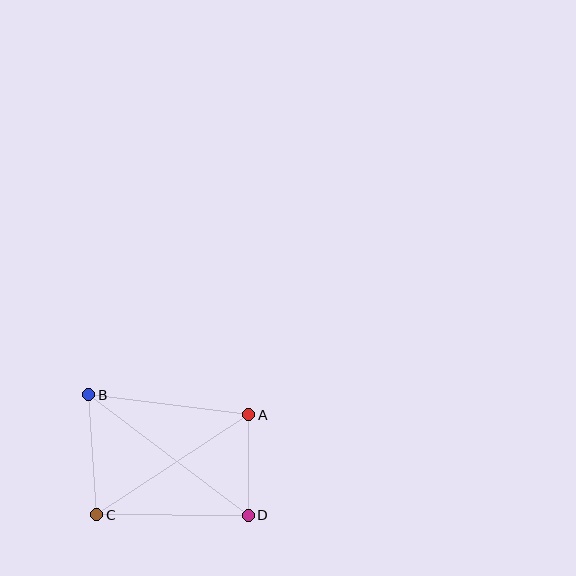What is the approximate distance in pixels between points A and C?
The distance between A and C is approximately 182 pixels.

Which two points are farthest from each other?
Points B and D are farthest from each other.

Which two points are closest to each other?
Points A and D are closest to each other.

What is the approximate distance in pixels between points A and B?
The distance between A and B is approximately 161 pixels.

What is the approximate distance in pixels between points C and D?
The distance between C and D is approximately 151 pixels.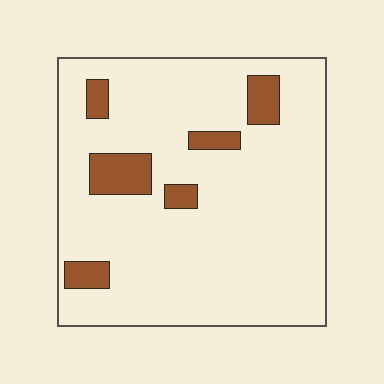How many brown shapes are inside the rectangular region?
6.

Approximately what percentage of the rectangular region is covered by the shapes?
Approximately 10%.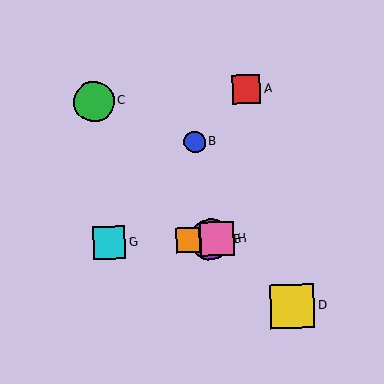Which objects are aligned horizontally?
Objects E, F, G, H are aligned horizontally.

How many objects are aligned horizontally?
4 objects (E, F, G, H) are aligned horizontally.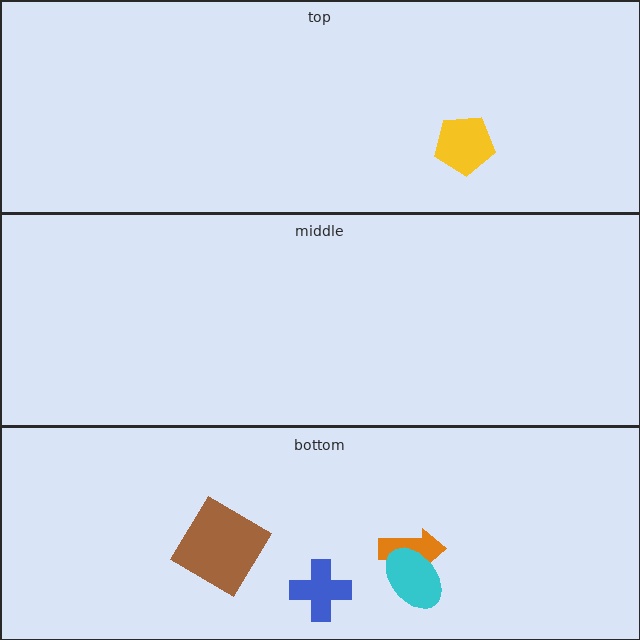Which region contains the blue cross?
The bottom region.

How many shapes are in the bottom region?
4.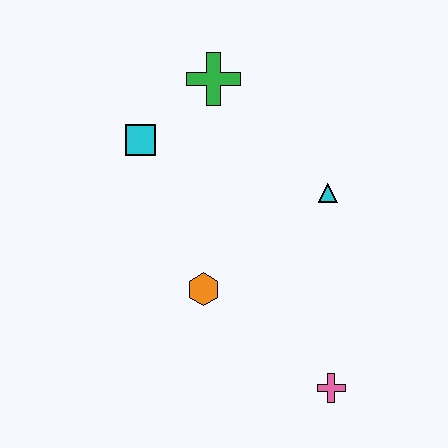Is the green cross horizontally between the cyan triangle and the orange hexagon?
Yes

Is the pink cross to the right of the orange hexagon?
Yes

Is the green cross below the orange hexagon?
No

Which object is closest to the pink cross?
The orange hexagon is closest to the pink cross.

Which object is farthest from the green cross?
The pink cross is farthest from the green cross.